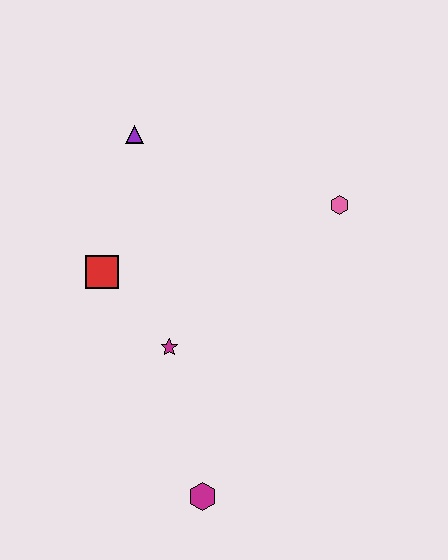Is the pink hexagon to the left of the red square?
No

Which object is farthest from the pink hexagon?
The magenta hexagon is farthest from the pink hexagon.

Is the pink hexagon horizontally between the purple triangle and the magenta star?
No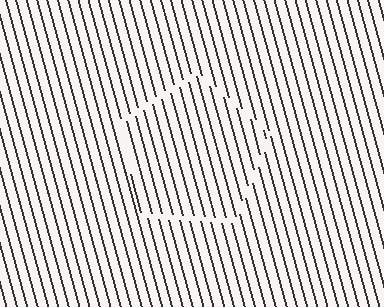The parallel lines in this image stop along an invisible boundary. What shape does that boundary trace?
An illusory pentagon. The interior of the shape contains the same grating, shifted by half a period — the contour is defined by the phase discontinuity where line-ends from the inner and outer gratings abut.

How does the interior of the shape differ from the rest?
The interior of the shape contains the same grating, shifted by half a period — the contour is defined by the phase discontinuity where line-ends from the inner and outer gratings abut.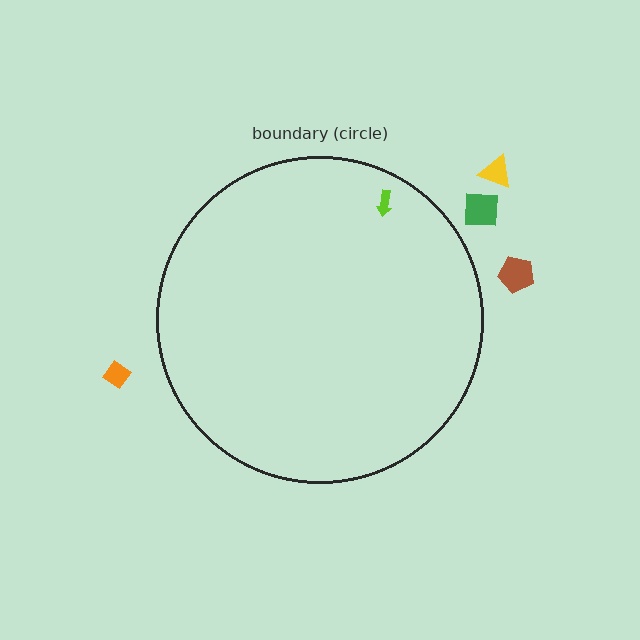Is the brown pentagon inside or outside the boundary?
Outside.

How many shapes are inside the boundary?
1 inside, 4 outside.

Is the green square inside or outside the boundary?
Outside.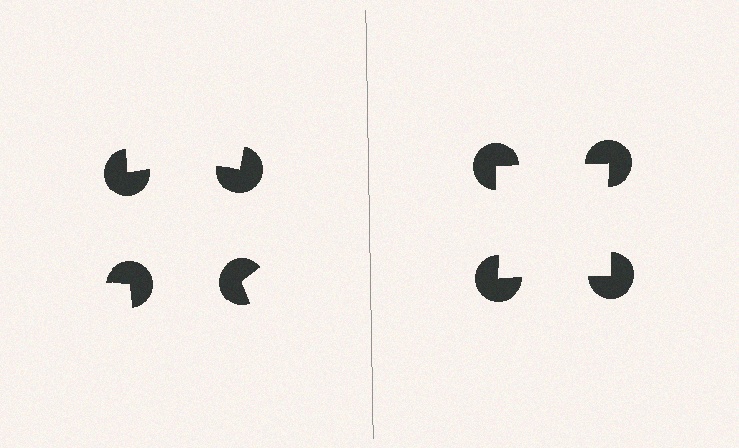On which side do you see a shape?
An illusory square appears on the right side. On the left side the wedge cuts are rotated, so no coherent shape forms.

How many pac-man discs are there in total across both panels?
8 — 4 on each side.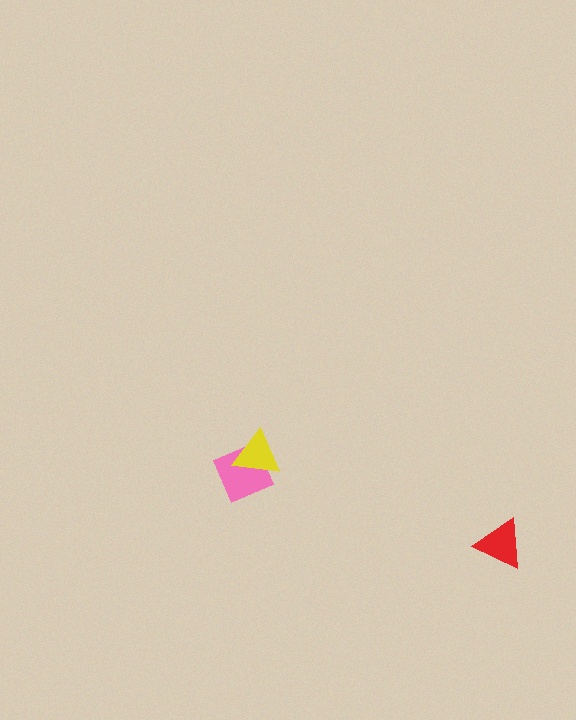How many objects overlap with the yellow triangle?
1 object overlaps with the yellow triangle.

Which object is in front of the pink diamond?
The yellow triangle is in front of the pink diamond.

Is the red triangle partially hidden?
No, no other shape covers it.